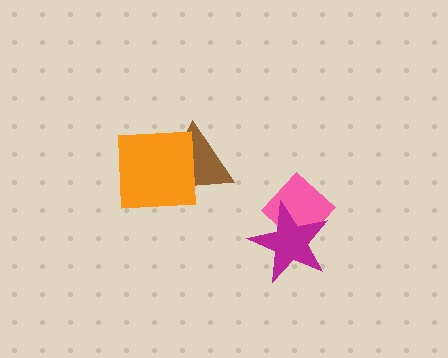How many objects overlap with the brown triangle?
1 object overlaps with the brown triangle.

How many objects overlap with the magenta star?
1 object overlaps with the magenta star.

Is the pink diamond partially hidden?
Yes, it is partially covered by another shape.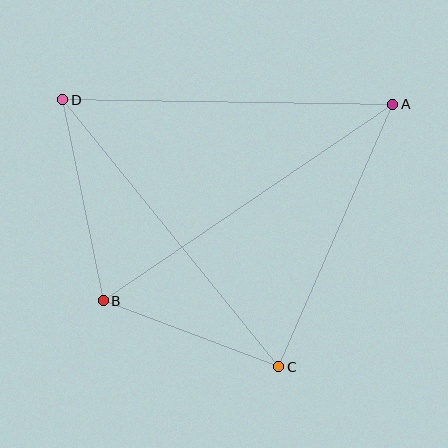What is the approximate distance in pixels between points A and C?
The distance between A and C is approximately 286 pixels.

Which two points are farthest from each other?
Points A and B are farthest from each other.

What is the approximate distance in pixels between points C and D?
The distance between C and D is approximately 343 pixels.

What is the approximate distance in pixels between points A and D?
The distance between A and D is approximately 330 pixels.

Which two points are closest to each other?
Points B and C are closest to each other.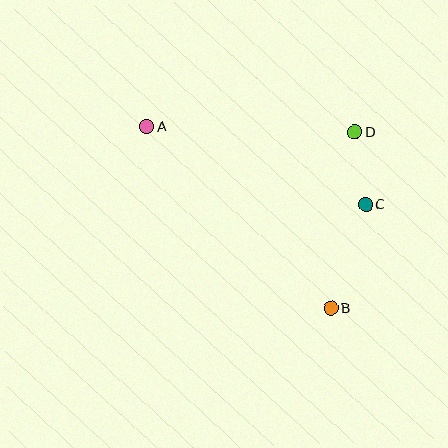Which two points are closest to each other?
Points C and D are closest to each other.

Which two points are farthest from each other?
Points A and B are farthest from each other.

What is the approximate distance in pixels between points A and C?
The distance between A and C is approximately 232 pixels.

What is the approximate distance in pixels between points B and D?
The distance between B and D is approximately 178 pixels.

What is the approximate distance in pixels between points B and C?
The distance between B and C is approximately 109 pixels.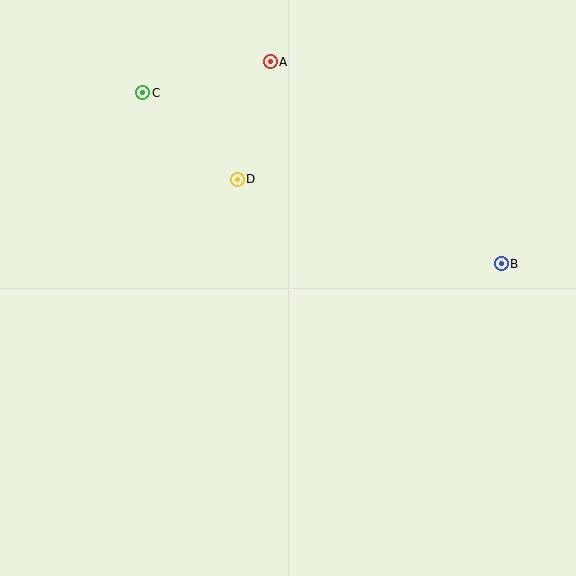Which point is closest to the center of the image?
Point D at (237, 179) is closest to the center.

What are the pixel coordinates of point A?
Point A is at (270, 62).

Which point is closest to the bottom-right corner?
Point B is closest to the bottom-right corner.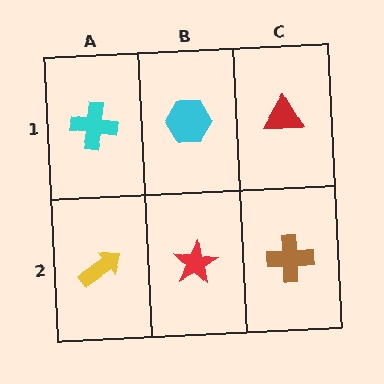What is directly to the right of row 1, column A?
A cyan hexagon.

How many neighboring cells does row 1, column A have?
2.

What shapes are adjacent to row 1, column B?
A red star (row 2, column B), a cyan cross (row 1, column A), a red triangle (row 1, column C).